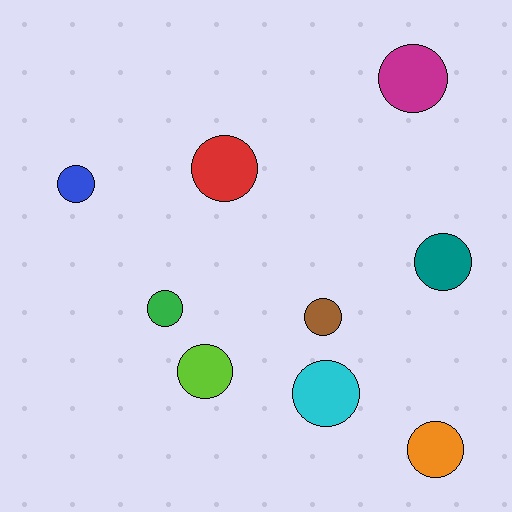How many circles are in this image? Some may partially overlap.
There are 9 circles.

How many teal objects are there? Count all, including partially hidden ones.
There is 1 teal object.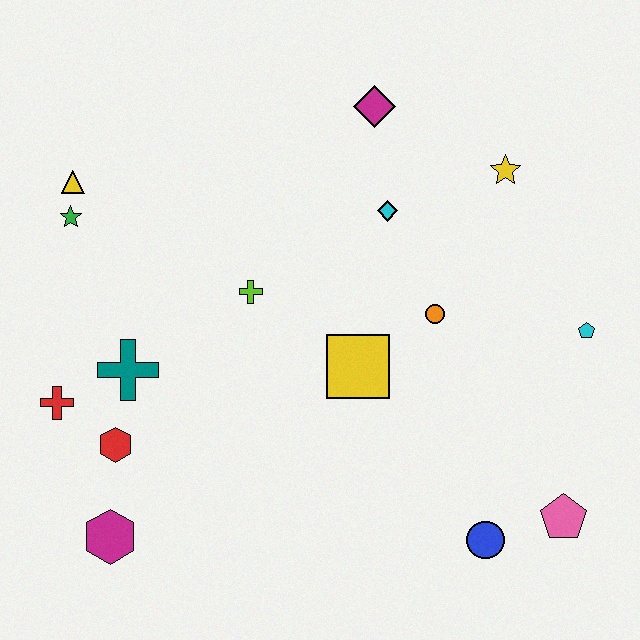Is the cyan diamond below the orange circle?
No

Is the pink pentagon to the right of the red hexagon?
Yes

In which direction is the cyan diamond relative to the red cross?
The cyan diamond is to the right of the red cross.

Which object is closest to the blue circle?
The pink pentagon is closest to the blue circle.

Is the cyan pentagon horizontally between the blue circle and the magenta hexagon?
No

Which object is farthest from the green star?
The pink pentagon is farthest from the green star.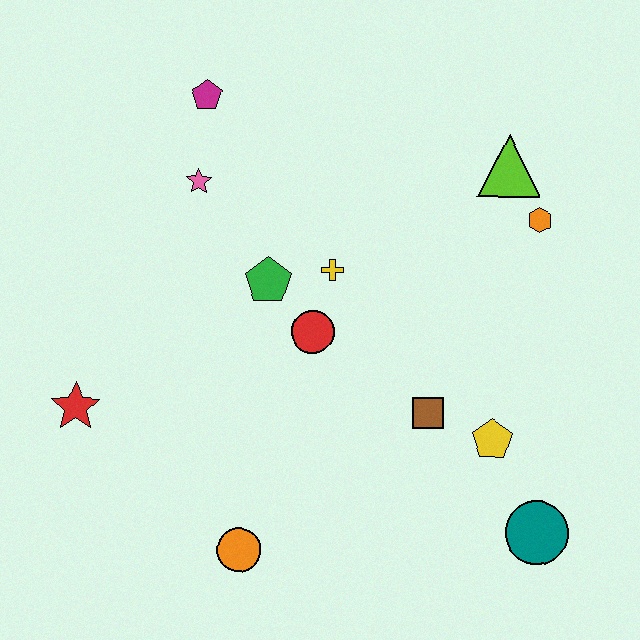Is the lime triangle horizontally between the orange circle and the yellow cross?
No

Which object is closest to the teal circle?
The yellow pentagon is closest to the teal circle.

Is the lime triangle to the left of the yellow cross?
No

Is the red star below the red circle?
Yes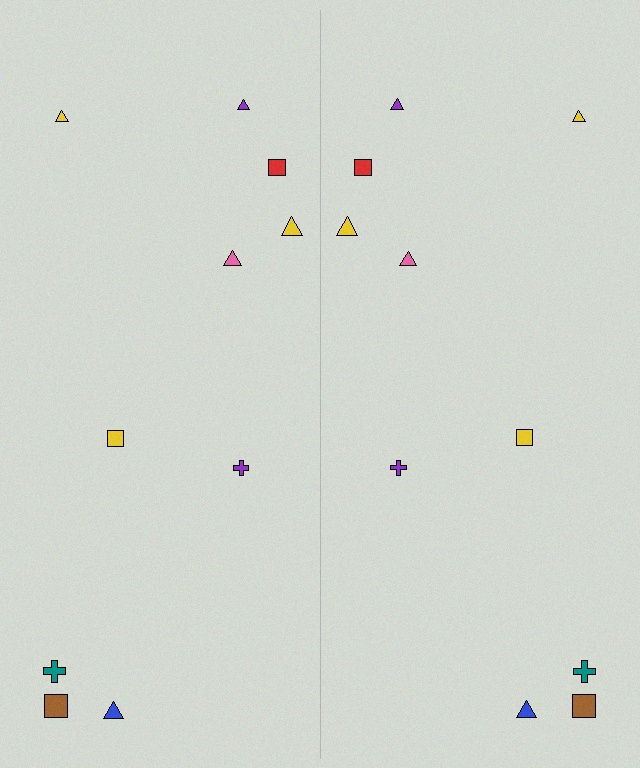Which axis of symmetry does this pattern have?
The pattern has a vertical axis of symmetry running through the center of the image.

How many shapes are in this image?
There are 20 shapes in this image.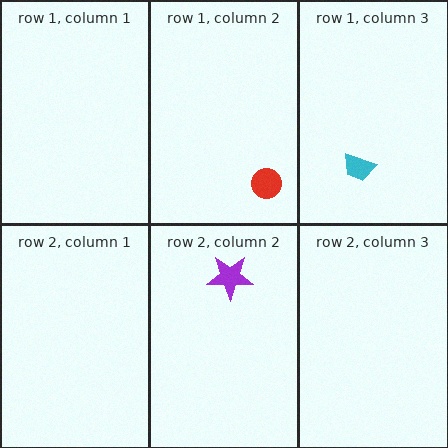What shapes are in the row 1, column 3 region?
The cyan trapezoid.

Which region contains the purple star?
The row 2, column 2 region.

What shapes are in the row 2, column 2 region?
The purple star.